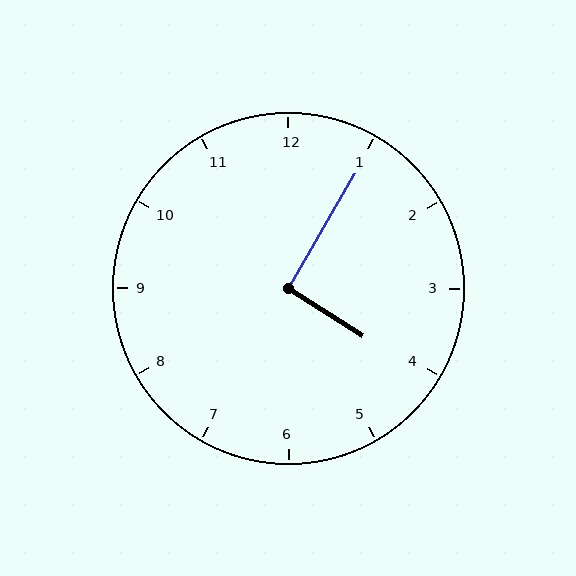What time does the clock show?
4:05.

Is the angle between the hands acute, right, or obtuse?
It is right.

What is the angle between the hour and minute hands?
Approximately 92 degrees.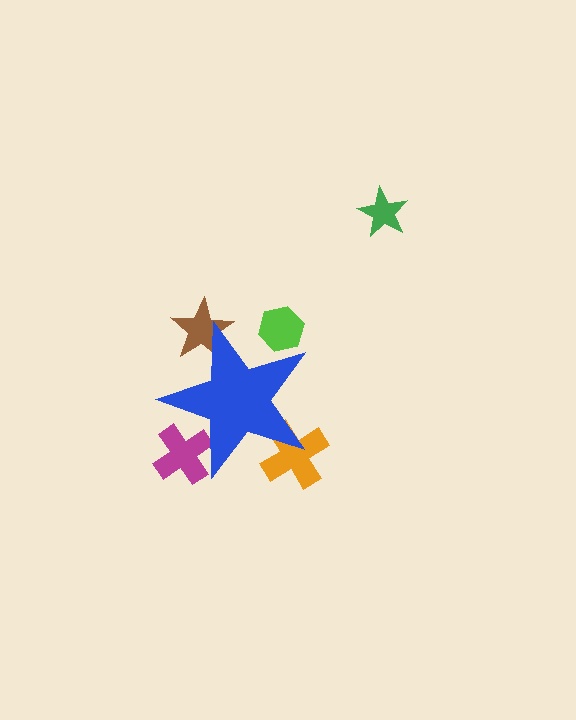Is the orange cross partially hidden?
Yes, the orange cross is partially hidden behind the blue star.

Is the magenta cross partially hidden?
Yes, the magenta cross is partially hidden behind the blue star.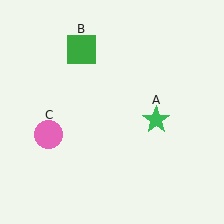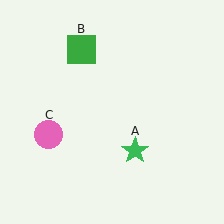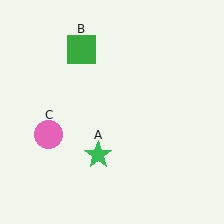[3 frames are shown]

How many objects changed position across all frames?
1 object changed position: green star (object A).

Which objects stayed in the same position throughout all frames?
Green square (object B) and pink circle (object C) remained stationary.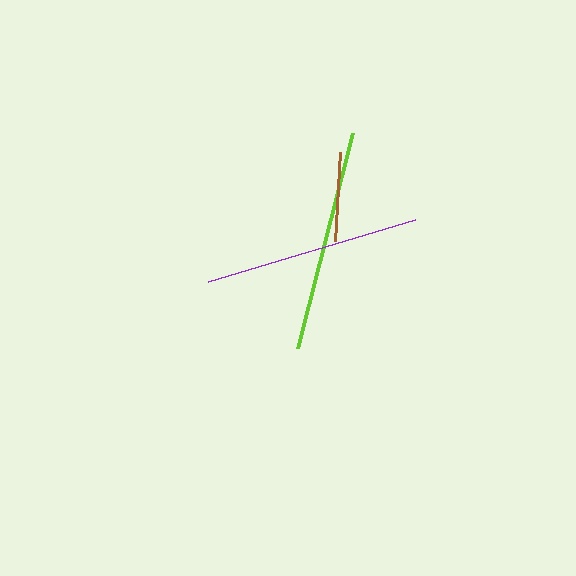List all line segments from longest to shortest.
From longest to shortest: lime, purple, brown.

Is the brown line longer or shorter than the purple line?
The purple line is longer than the brown line.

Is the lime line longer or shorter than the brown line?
The lime line is longer than the brown line.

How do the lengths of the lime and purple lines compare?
The lime and purple lines are approximately the same length.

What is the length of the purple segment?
The purple segment is approximately 217 pixels long.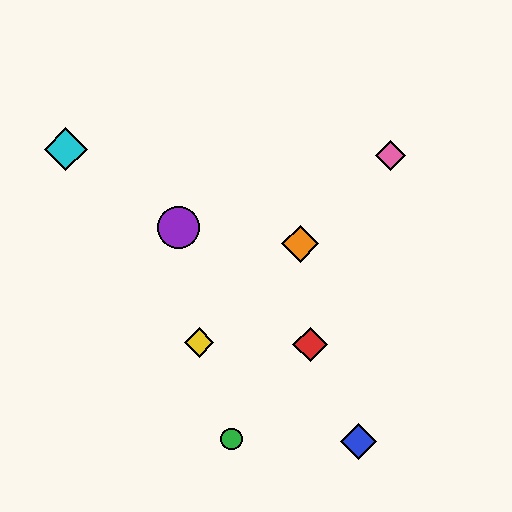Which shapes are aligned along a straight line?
The yellow diamond, the orange diamond, the pink diamond are aligned along a straight line.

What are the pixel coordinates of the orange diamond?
The orange diamond is at (300, 244).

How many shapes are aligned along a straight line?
3 shapes (the yellow diamond, the orange diamond, the pink diamond) are aligned along a straight line.